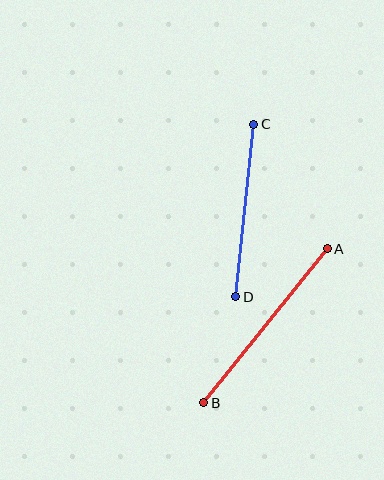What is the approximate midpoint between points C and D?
The midpoint is at approximately (245, 210) pixels.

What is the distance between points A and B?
The distance is approximately 197 pixels.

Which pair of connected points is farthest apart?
Points A and B are farthest apart.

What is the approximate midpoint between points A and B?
The midpoint is at approximately (265, 326) pixels.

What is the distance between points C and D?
The distance is approximately 173 pixels.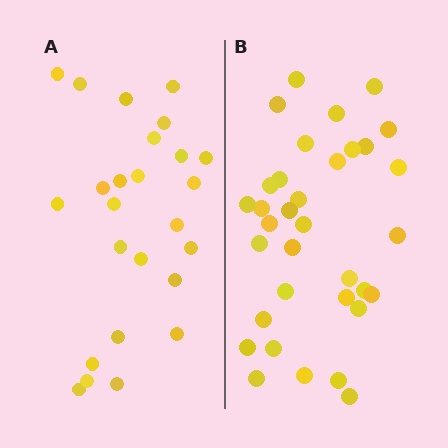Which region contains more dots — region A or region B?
Region B (the right region) has more dots.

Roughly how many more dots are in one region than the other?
Region B has roughly 8 or so more dots than region A.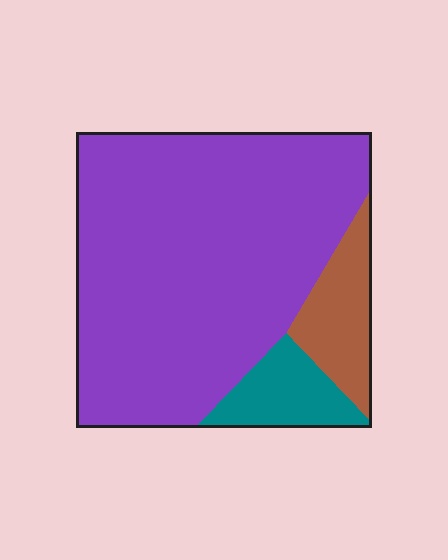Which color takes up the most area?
Purple, at roughly 80%.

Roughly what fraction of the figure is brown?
Brown takes up about one eighth (1/8) of the figure.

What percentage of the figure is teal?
Teal covers 10% of the figure.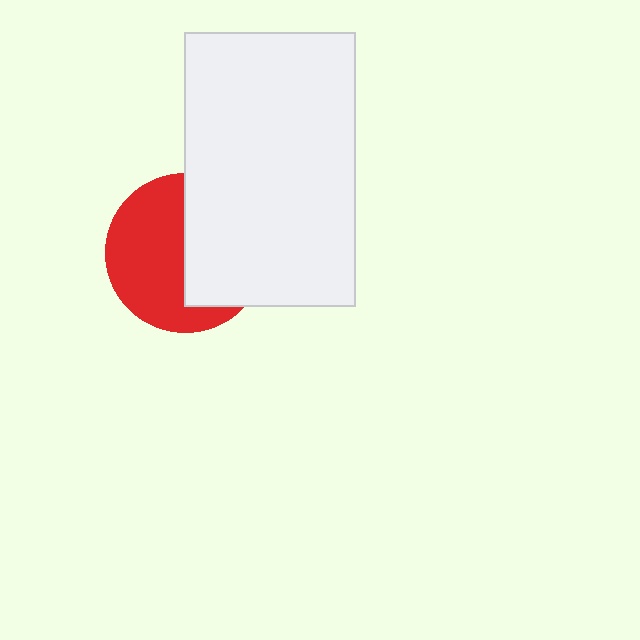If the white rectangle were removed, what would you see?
You would see the complete red circle.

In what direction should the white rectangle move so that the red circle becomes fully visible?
The white rectangle should move right. That is the shortest direction to clear the overlap and leave the red circle fully visible.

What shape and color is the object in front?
The object in front is a white rectangle.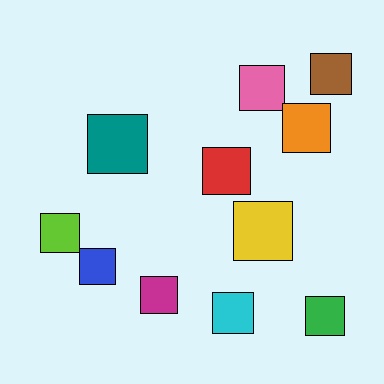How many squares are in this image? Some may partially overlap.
There are 11 squares.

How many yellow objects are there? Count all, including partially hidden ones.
There is 1 yellow object.